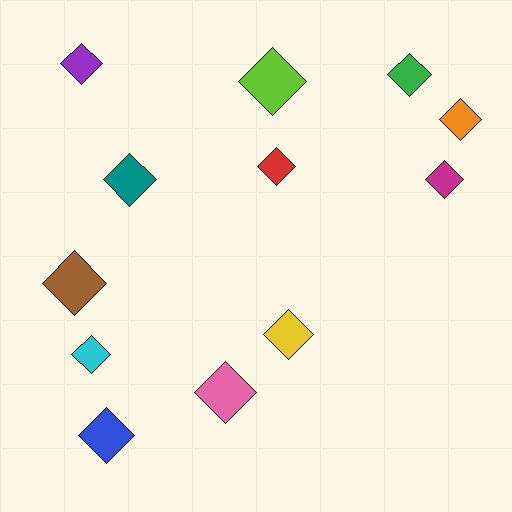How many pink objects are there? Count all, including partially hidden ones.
There is 1 pink object.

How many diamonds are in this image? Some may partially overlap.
There are 12 diamonds.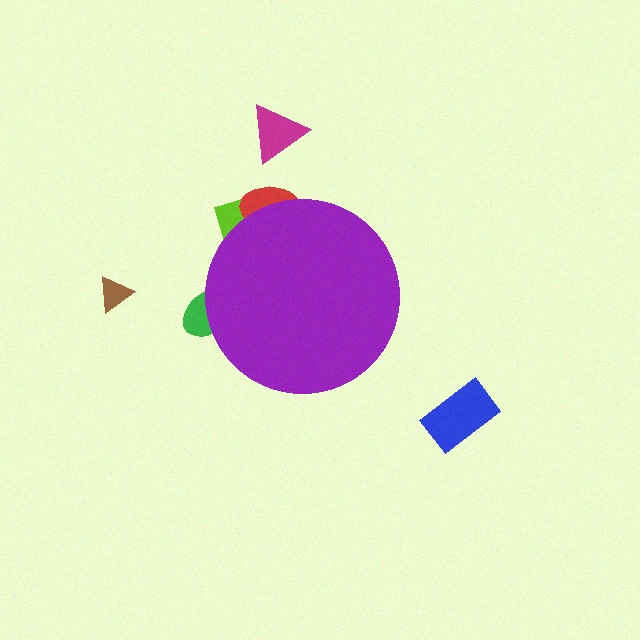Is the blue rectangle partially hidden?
No, the blue rectangle is fully visible.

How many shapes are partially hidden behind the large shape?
3 shapes are partially hidden.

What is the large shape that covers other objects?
A purple circle.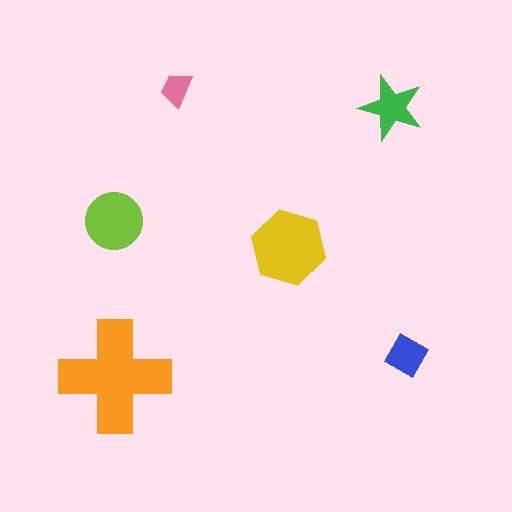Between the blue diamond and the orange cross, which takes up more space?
The orange cross.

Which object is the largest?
The orange cross.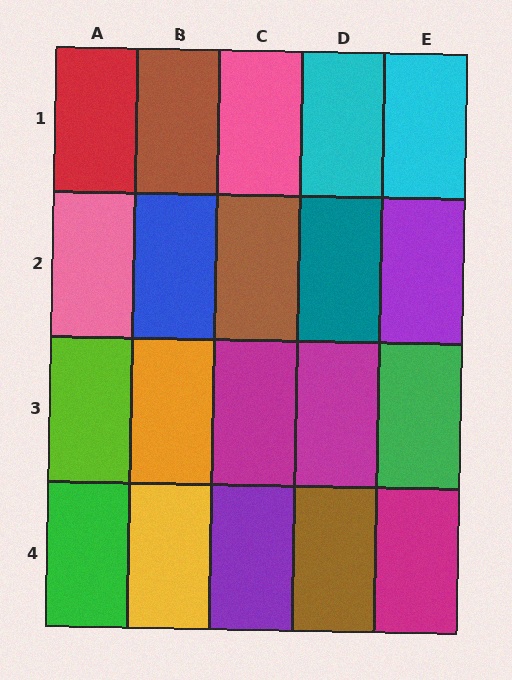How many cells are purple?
2 cells are purple.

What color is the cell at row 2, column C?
Brown.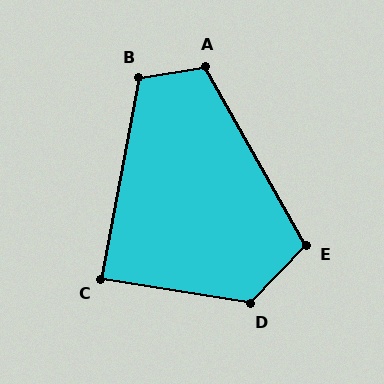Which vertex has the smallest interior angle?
C, at approximately 89 degrees.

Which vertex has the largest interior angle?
D, at approximately 124 degrees.